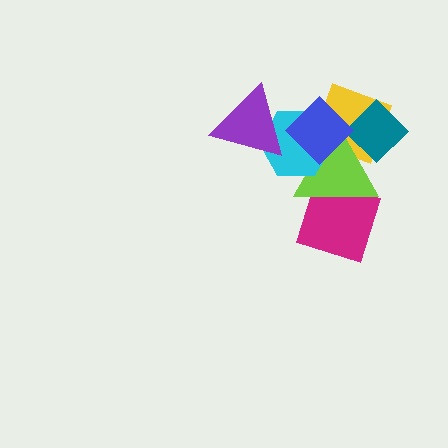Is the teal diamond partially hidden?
Yes, it is partially covered by another shape.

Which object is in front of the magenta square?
The lime triangle is in front of the magenta square.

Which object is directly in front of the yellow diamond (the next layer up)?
The teal diamond is directly in front of the yellow diamond.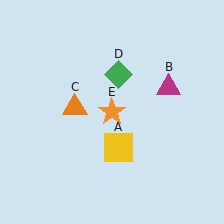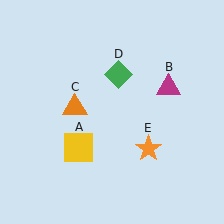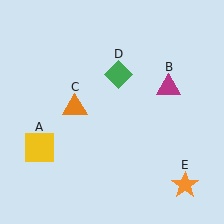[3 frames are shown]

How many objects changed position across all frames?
2 objects changed position: yellow square (object A), orange star (object E).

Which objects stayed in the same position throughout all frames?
Magenta triangle (object B) and orange triangle (object C) and green diamond (object D) remained stationary.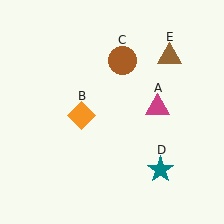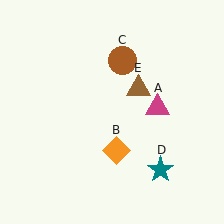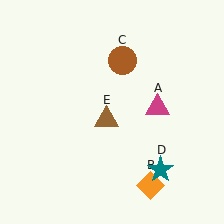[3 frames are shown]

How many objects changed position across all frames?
2 objects changed position: orange diamond (object B), brown triangle (object E).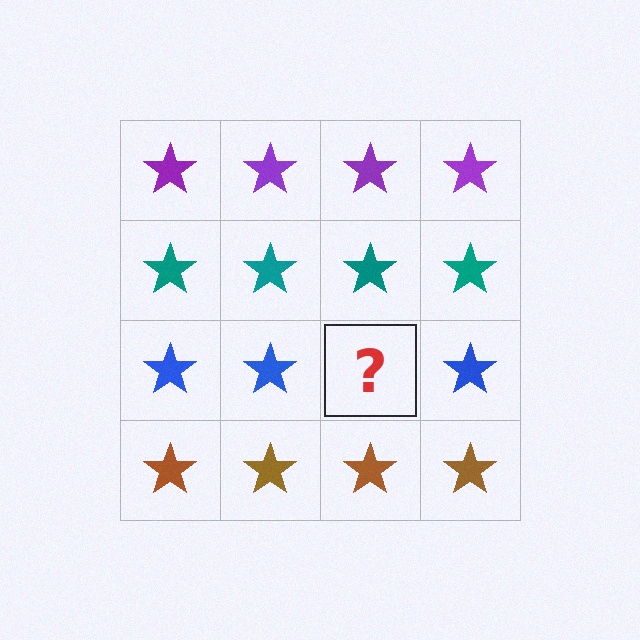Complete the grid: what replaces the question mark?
The question mark should be replaced with a blue star.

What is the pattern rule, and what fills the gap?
The rule is that each row has a consistent color. The gap should be filled with a blue star.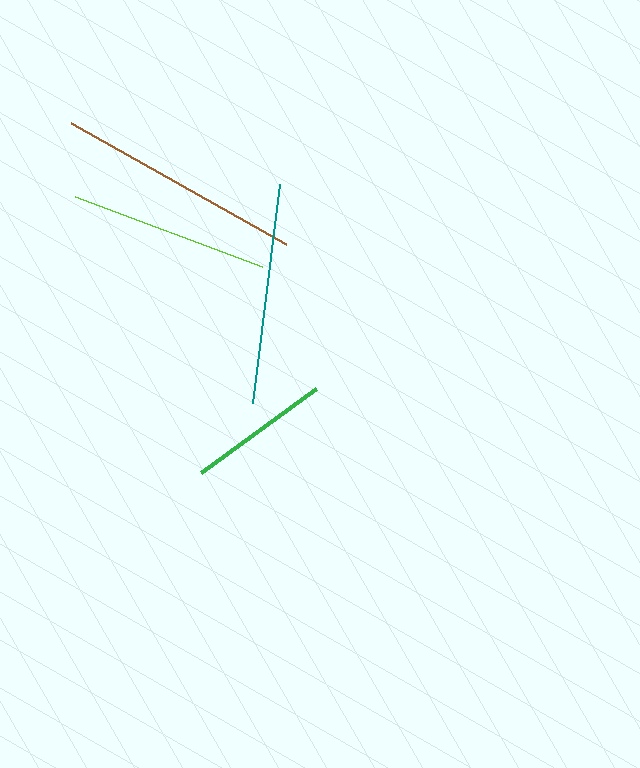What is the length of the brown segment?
The brown segment is approximately 247 pixels long.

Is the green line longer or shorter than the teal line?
The teal line is longer than the green line.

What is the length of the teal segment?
The teal segment is approximately 221 pixels long.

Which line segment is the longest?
The brown line is the longest at approximately 247 pixels.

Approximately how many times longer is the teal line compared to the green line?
The teal line is approximately 1.5 times the length of the green line.